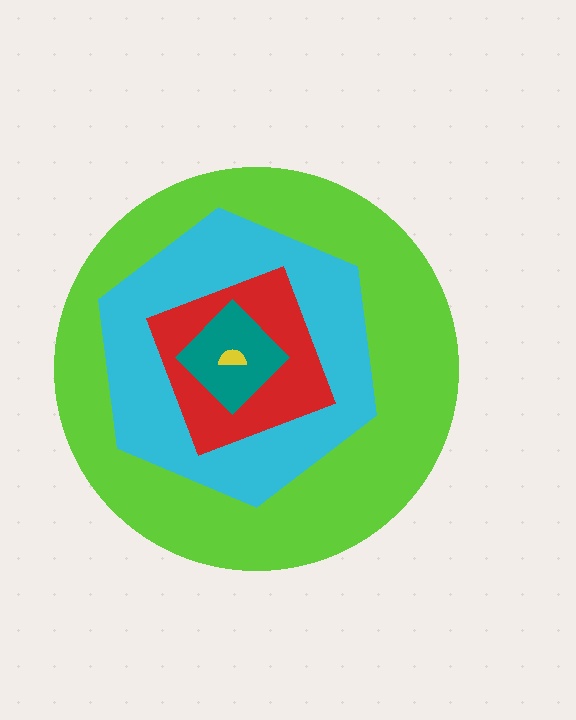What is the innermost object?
The yellow semicircle.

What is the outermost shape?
The lime circle.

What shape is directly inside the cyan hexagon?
The red square.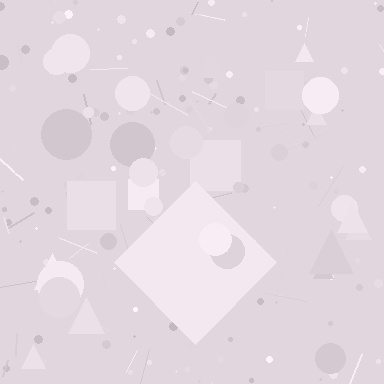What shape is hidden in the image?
A diamond is hidden in the image.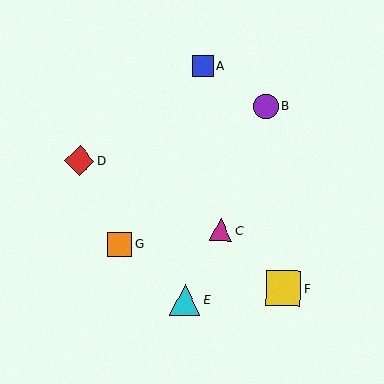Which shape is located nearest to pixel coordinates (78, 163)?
The red diamond (labeled D) at (80, 161) is nearest to that location.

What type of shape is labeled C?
Shape C is a magenta triangle.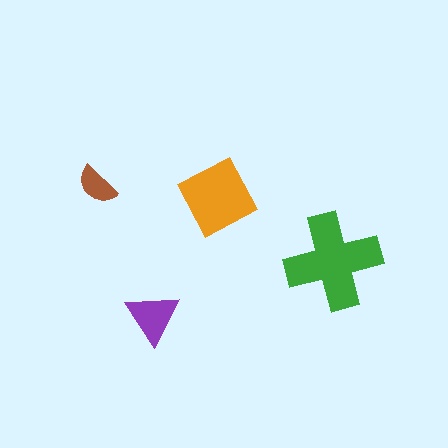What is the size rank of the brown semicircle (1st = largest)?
4th.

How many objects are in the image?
There are 4 objects in the image.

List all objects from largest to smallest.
The green cross, the orange square, the purple triangle, the brown semicircle.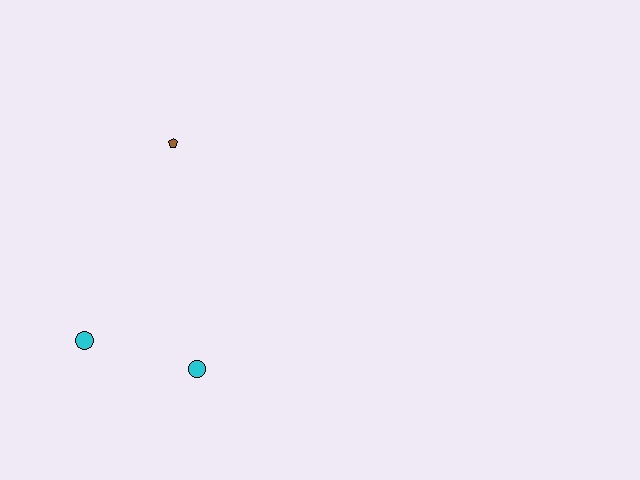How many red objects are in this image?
There are no red objects.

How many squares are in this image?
There are no squares.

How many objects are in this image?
There are 3 objects.